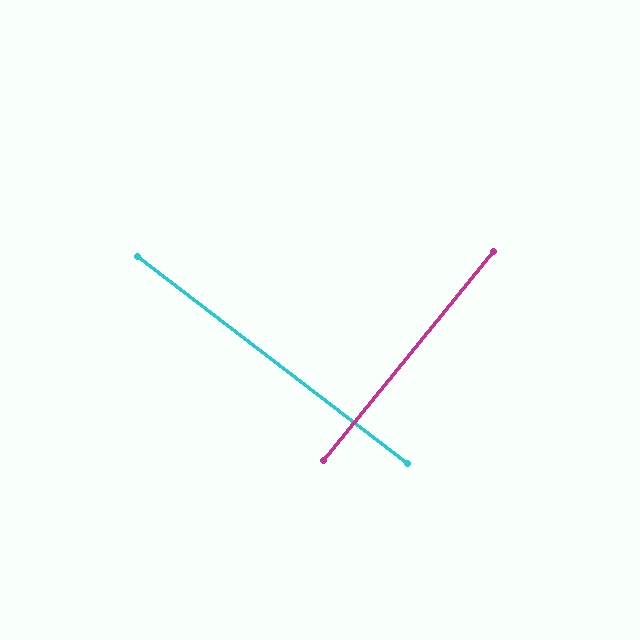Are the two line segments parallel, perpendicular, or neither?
Perpendicular — they meet at approximately 88°.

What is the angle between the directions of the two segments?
Approximately 88 degrees.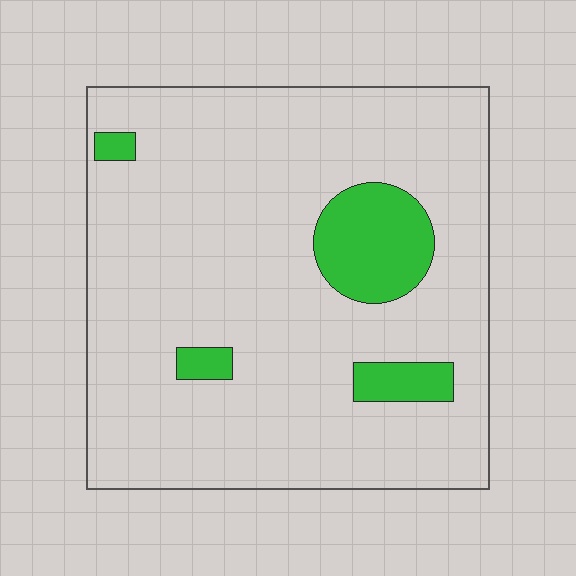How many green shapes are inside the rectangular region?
4.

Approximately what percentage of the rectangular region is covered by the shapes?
Approximately 10%.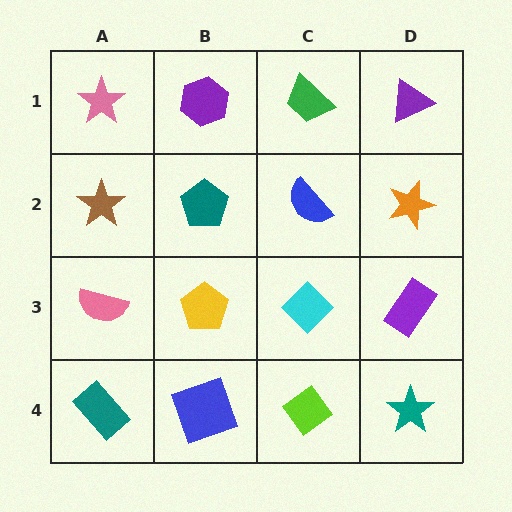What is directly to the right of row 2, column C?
An orange star.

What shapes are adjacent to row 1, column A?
A brown star (row 2, column A), a purple hexagon (row 1, column B).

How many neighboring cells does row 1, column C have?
3.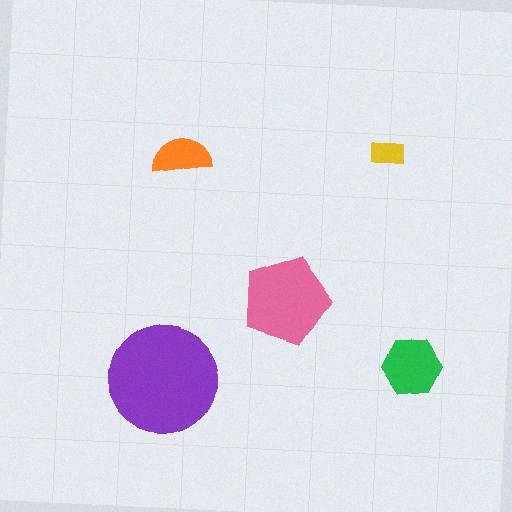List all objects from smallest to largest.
The yellow rectangle, the orange semicircle, the green hexagon, the pink pentagon, the purple circle.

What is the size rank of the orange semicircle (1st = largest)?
4th.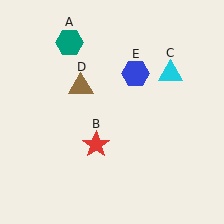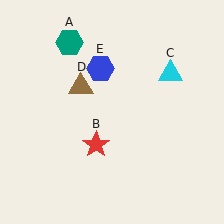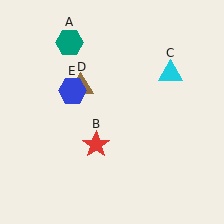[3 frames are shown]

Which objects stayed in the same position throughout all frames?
Teal hexagon (object A) and red star (object B) and cyan triangle (object C) and brown triangle (object D) remained stationary.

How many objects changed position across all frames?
1 object changed position: blue hexagon (object E).